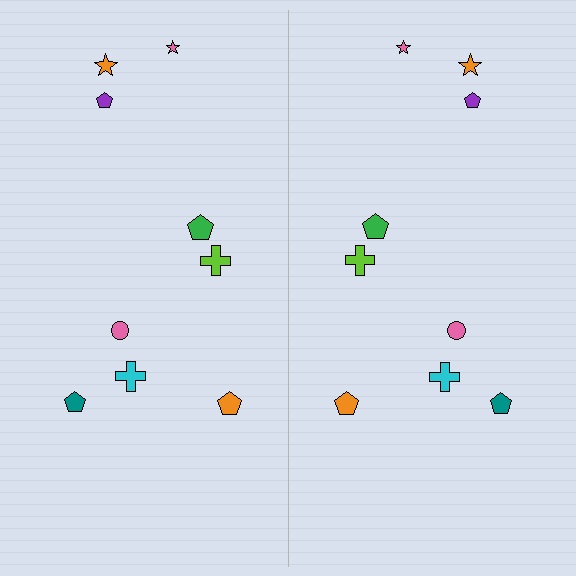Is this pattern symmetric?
Yes, this pattern has bilateral (reflection) symmetry.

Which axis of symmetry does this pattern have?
The pattern has a vertical axis of symmetry running through the center of the image.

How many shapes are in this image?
There are 18 shapes in this image.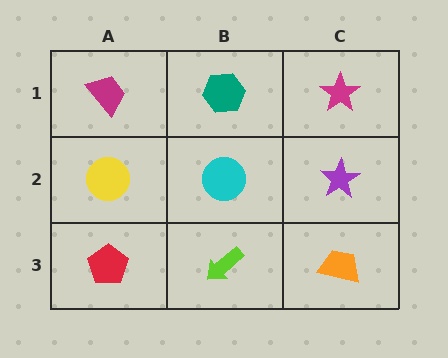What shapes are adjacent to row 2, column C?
A magenta star (row 1, column C), an orange trapezoid (row 3, column C), a cyan circle (row 2, column B).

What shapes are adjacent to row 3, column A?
A yellow circle (row 2, column A), a lime arrow (row 3, column B).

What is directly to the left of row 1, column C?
A teal hexagon.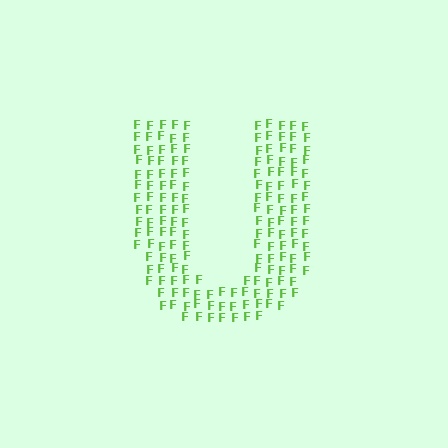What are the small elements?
The small elements are letter F's.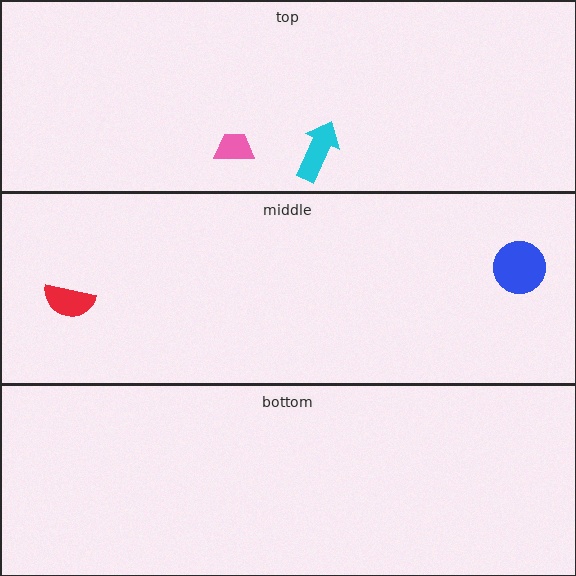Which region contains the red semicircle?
The middle region.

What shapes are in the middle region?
The red semicircle, the blue circle.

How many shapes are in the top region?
2.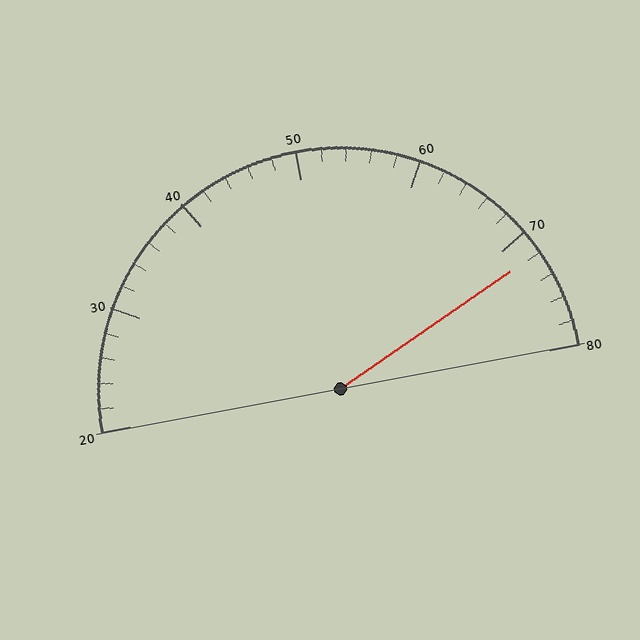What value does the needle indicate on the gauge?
The needle indicates approximately 72.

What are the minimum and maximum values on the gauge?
The gauge ranges from 20 to 80.